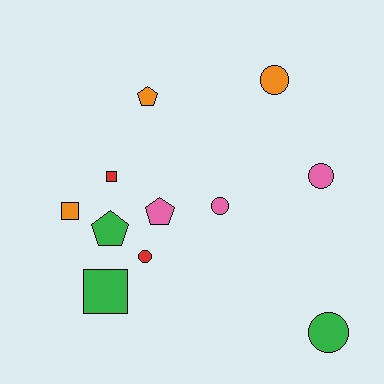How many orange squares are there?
There is 1 orange square.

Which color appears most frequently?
Orange, with 3 objects.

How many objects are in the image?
There are 11 objects.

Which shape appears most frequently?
Circle, with 5 objects.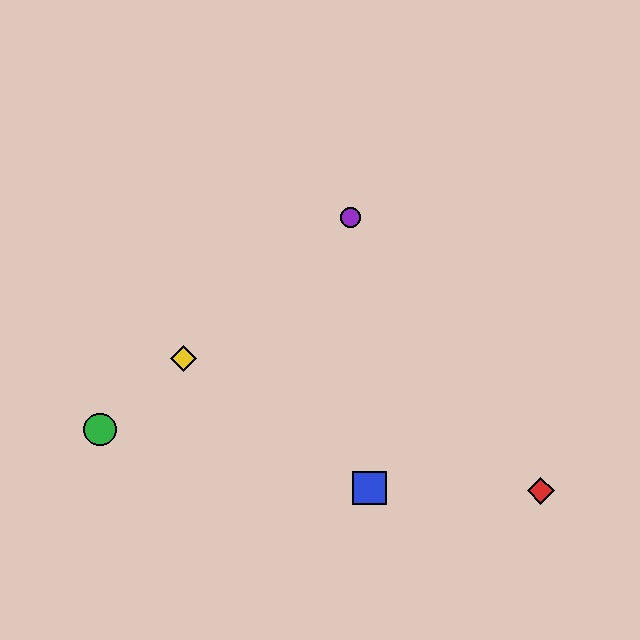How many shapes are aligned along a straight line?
3 shapes (the green circle, the yellow diamond, the purple circle) are aligned along a straight line.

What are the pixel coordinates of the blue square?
The blue square is at (370, 488).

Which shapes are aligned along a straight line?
The green circle, the yellow diamond, the purple circle are aligned along a straight line.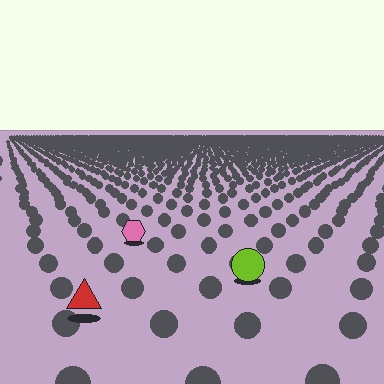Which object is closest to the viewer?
The red triangle is closest. The texture marks near it are larger and more spread out.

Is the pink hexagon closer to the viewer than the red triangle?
No. The red triangle is closer — you can tell from the texture gradient: the ground texture is coarser near it.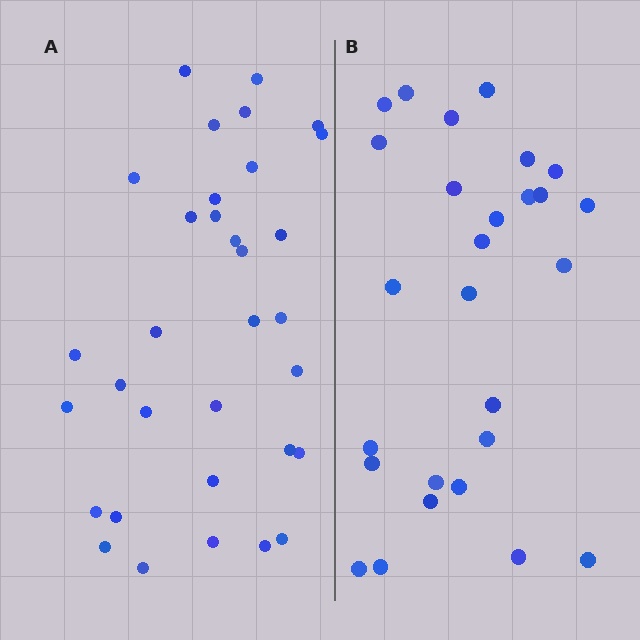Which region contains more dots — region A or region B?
Region A (the left region) has more dots.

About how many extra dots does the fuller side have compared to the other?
Region A has about 6 more dots than region B.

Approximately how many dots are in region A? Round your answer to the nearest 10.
About 30 dots. (The exact count is 33, which rounds to 30.)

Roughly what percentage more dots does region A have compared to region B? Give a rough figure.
About 20% more.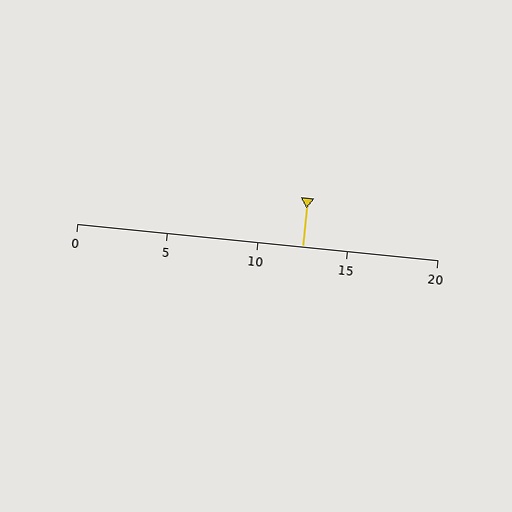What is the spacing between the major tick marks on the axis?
The major ticks are spaced 5 apart.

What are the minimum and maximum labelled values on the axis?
The axis runs from 0 to 20.